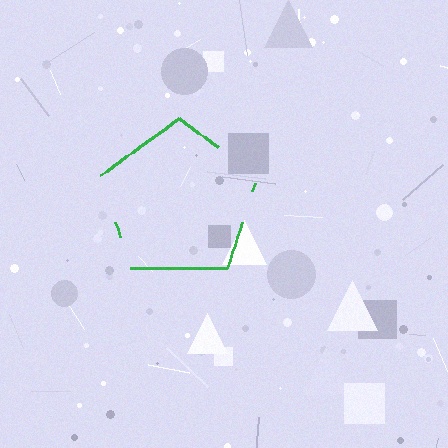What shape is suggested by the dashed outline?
The dashed outline suggests a pentagon.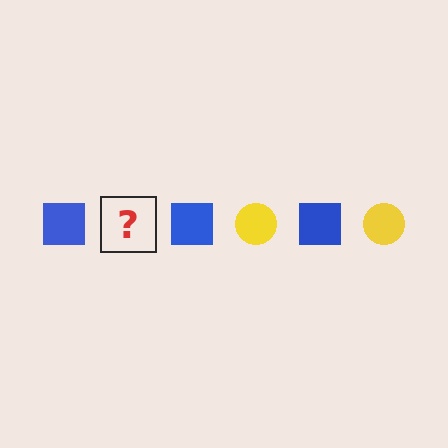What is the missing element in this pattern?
The missing element is a yellow circle.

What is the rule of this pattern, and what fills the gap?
The rule is that the pattern alternates between blue square and yellow circle. The gap should be filled with a yellow circle.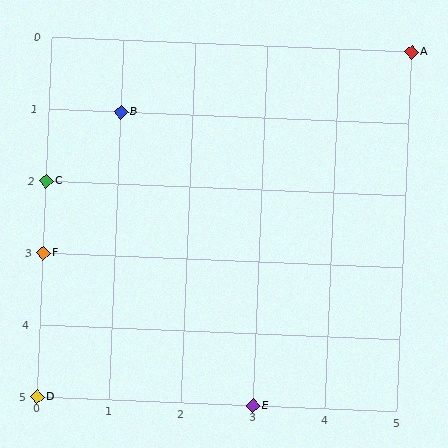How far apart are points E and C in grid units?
Points E and C are 3 columns and 3 rows apart (about 4.2 grid units diagonally).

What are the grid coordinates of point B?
Point B is at grid coordinates (1, 1).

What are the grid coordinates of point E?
Point E is at grid coordinates (3, 5).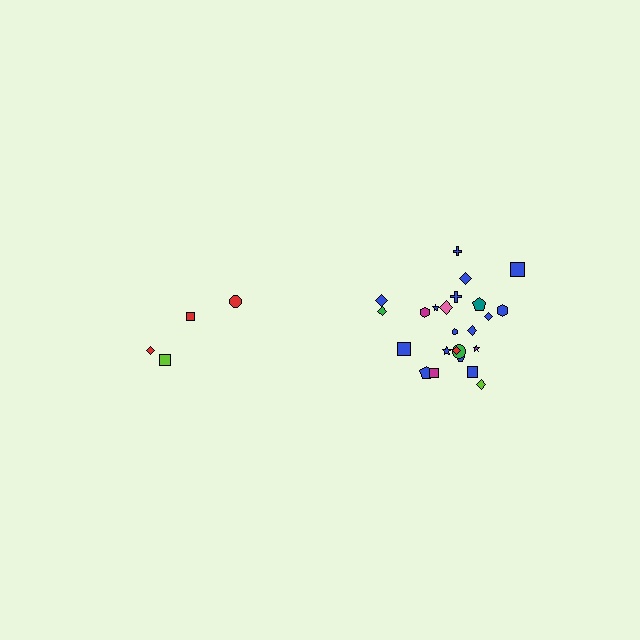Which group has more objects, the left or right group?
The right group.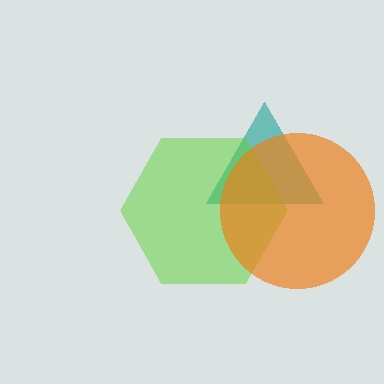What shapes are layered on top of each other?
The layered shapes are: a teal triangle, a lime hexagon, an orange circle.